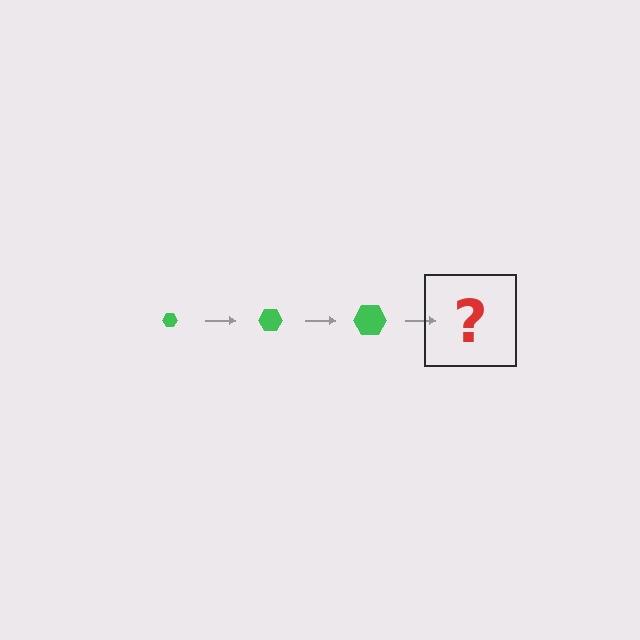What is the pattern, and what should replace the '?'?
The pattern is that the hexagon gets progressively larger each step. The '?' should be a green hexagon, larger than the previous one.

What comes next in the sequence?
The next element should be a green hexagon, larger than the previous one.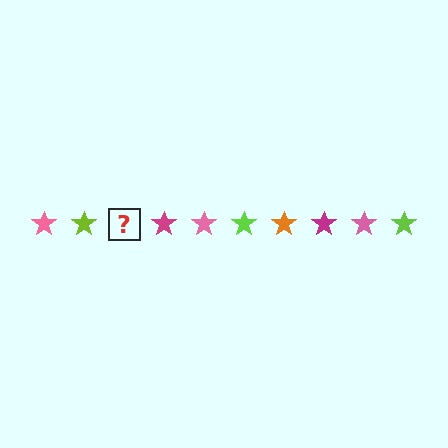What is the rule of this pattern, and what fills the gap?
The rule is that the pattern cycles through pink, lime, orange, magenta stars. The gap should be filled with an orange star.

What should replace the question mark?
The question mark should be replaced with an orange star.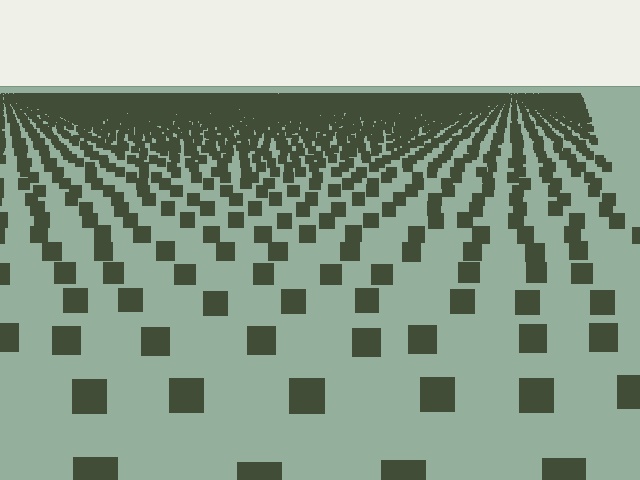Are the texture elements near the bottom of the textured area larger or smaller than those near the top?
Larger. Near the bottom, elements are closer to the viewer and appear at a bigger on-screen size.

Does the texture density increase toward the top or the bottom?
Density increases toward the top.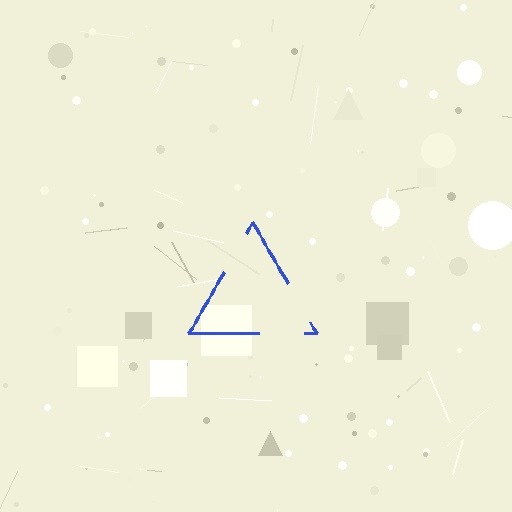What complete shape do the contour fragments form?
The contour fragments form a triangle.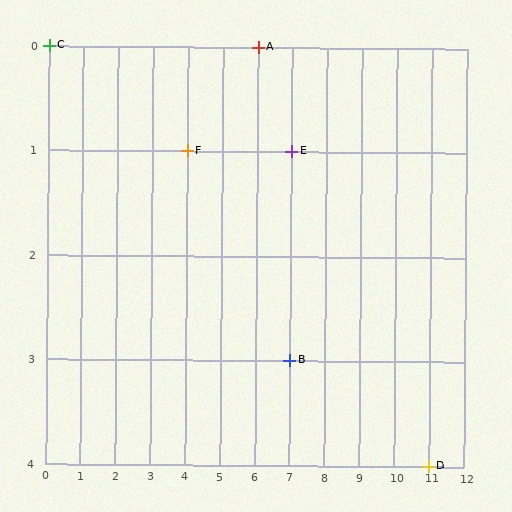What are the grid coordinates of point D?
Point D is at grid coordinates (11, 4).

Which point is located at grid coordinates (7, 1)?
Point E is at (7, 1).